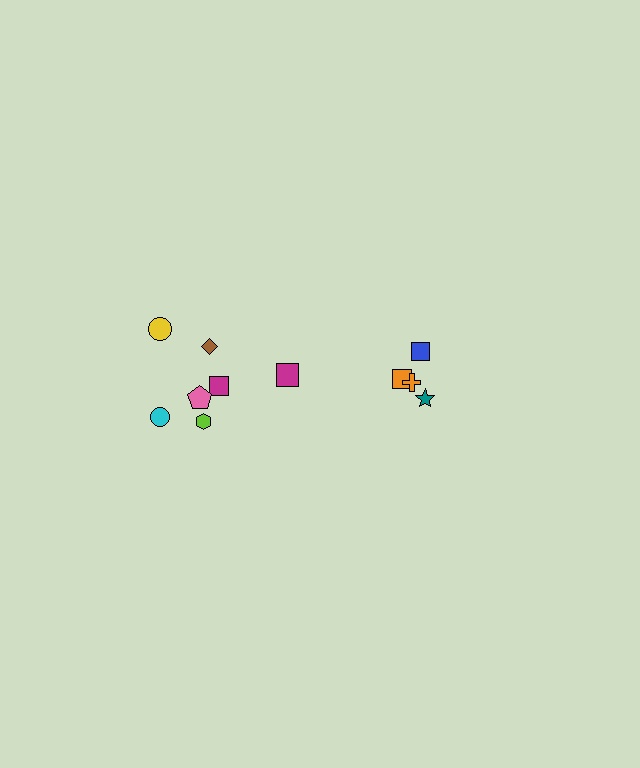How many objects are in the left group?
There are 7 objects.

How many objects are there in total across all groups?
There are 11 objects.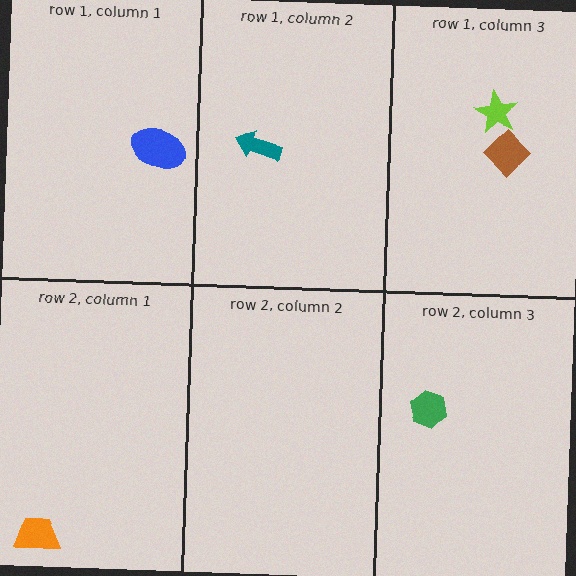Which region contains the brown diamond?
The row 1, column 3 region.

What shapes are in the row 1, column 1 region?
The blue ellipse.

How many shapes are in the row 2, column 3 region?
1.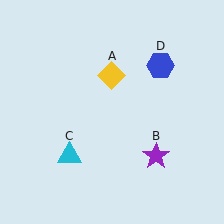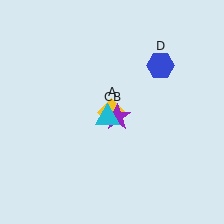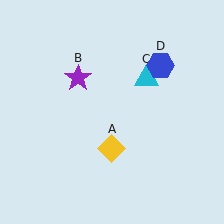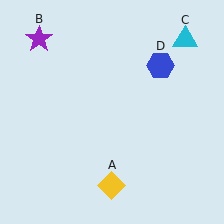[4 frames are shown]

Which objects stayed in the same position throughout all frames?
Blue hexagon (object D) remained stationary.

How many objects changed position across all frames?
3 objects changed position: yellow diamond (object A), purple star (object B), cyan triangle (object C).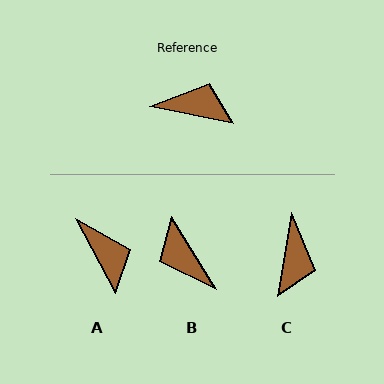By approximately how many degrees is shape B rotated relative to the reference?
Approximately 133 degrees counter-clockwise.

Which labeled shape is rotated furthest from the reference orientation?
B, about 133 degrees away.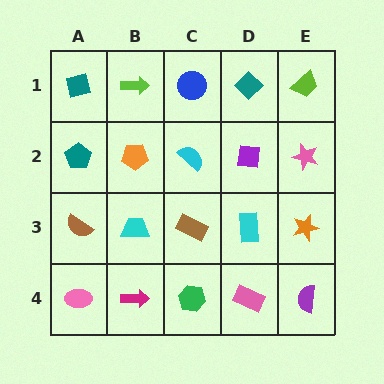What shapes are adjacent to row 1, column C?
A cyan semicircle (row 2, column C), a lime arrow (row 1, column B), a teal diamond (row 1, column D).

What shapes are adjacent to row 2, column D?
A teal diamond (row 1, column D), a cyan rectangle (row 3, column D), a cyan semicircle (row 2, column C), a pink star (row 2, column E).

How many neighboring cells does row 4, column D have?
3.